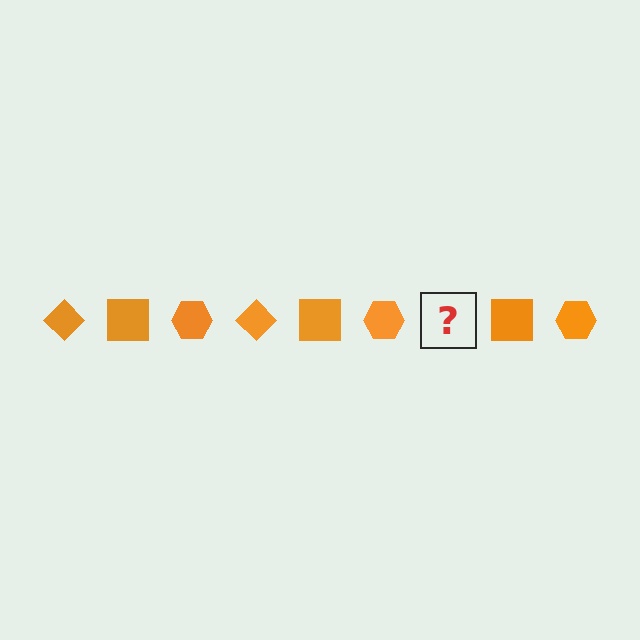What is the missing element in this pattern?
The missing element is an orange diamond.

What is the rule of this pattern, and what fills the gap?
The rule is that the pattern cycles through diamond, square, hexagon shapes in orange. The gap should be filled with an orange diamond.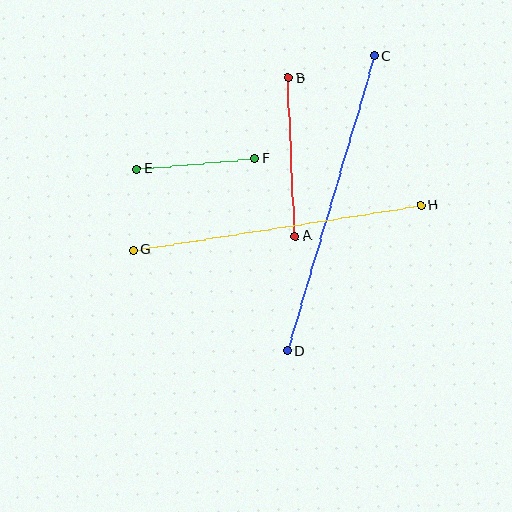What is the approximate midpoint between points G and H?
The midpoint is at approximately (277, 228) pixels.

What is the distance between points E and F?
The distance is approximately 119 pixels.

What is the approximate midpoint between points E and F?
The midpoint is at approximately (196, 163) pixels.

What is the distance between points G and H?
The distance is approximately 291 pixels.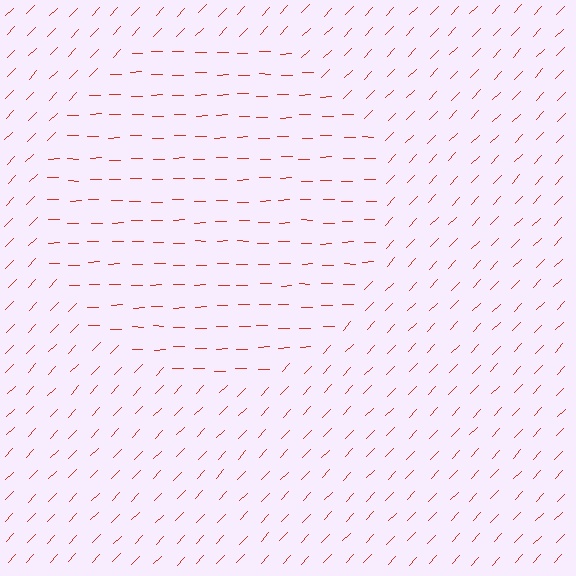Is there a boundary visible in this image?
Yes, there is a texture boundary formed by a change in line orientation.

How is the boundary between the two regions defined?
The boundary is defined purely by a change in line orientation (approximately 45 degrees difference). All lines are the same color and thickness.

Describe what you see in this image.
The image is filled with small red line segments. A circle region in the image has lines oriented differently from the surrounding lines, creating a visible texture boundary.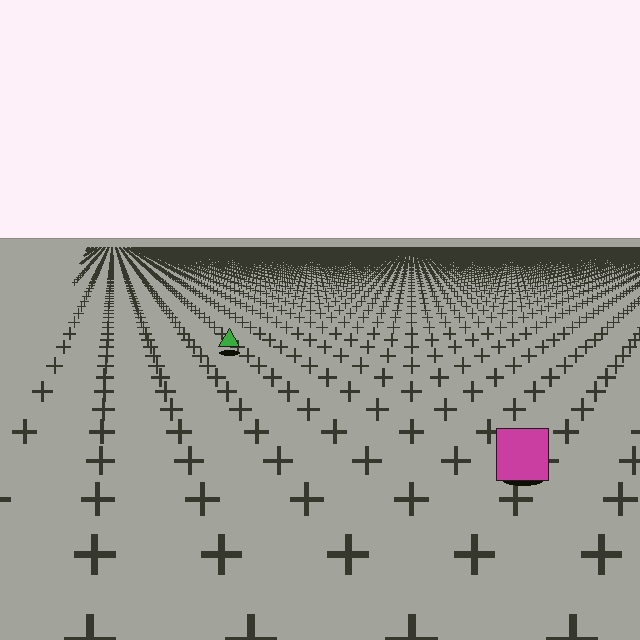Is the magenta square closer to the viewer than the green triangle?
Yes. The magenta square is closer — you can tell from the texture gradient: the ground texture is coarser near it.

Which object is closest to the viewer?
The magenta square is closest. The texture marks near it are larger and more spread out.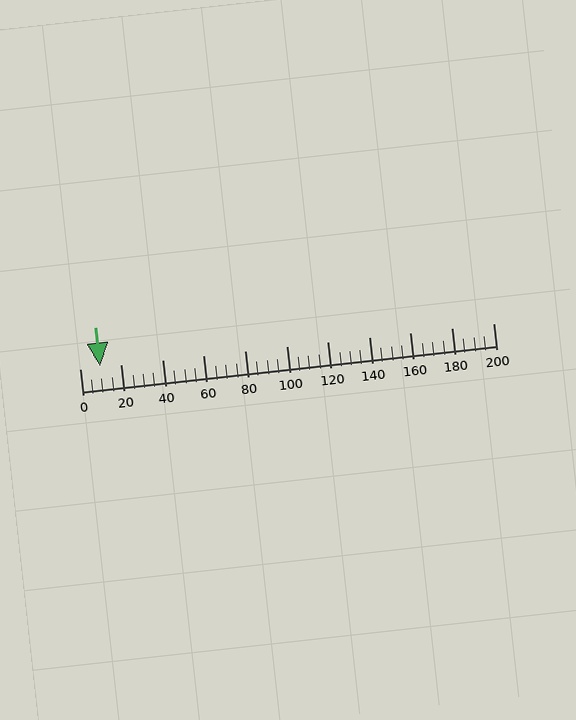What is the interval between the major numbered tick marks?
The major tick marks are spaced 20 units apart.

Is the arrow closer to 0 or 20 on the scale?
The arrow is closer to 20.